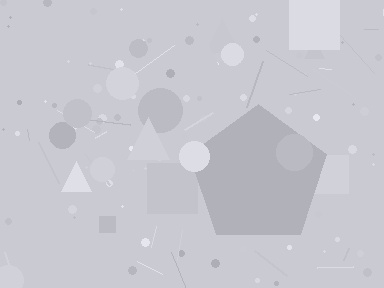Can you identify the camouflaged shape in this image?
The camouflaged shape is a pentagon.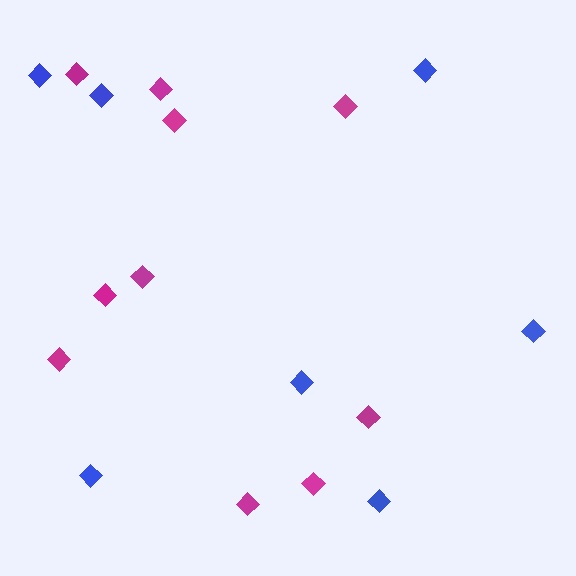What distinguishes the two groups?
There are 2 groups: one group of blue diamonds (7) and one group of magenta diamonds (10).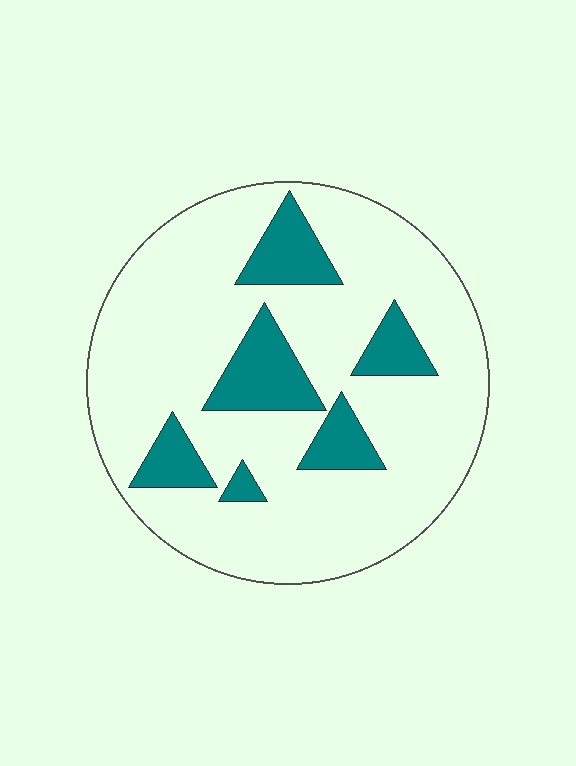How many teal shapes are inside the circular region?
6.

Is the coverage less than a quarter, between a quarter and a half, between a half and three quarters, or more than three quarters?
Less than a quarter.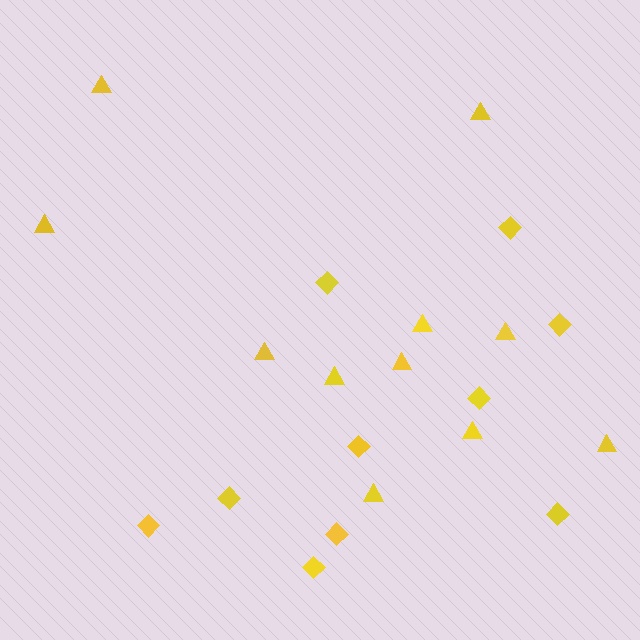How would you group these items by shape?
There are 2 groups: one group of triangles (11) and one group of diamonds (10).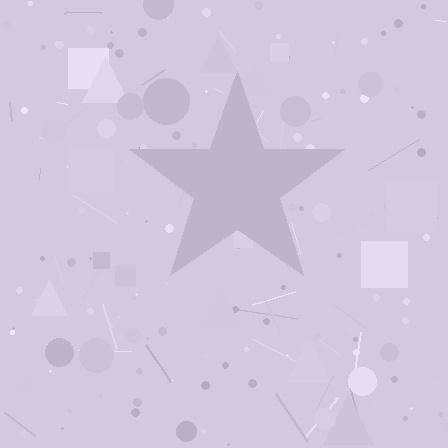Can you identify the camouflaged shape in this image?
The camouflaged shape is a star.